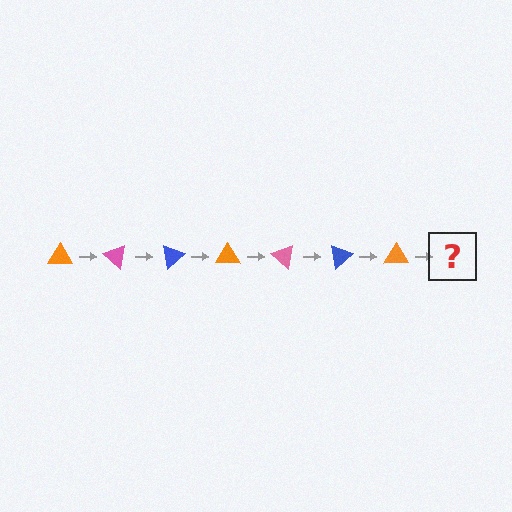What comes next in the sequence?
The next element should be a pink triangle, rotated 280 degrees from the start.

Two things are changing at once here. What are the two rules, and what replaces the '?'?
The two rules are that it rotates 40 degrees each step and the color cycles through orange, pink, and blue. The '?' should be a pink triangle, rotated 280 degrees from the start.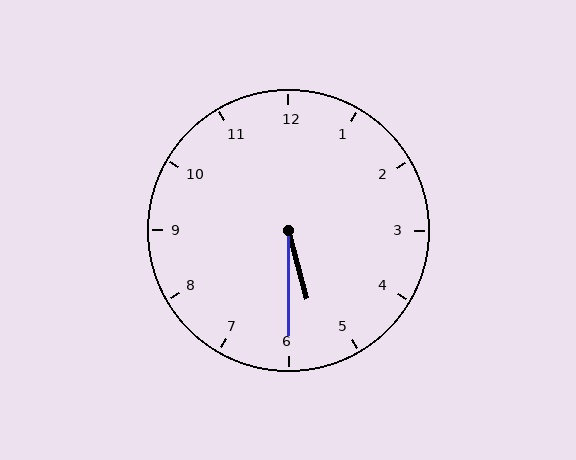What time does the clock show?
5:30.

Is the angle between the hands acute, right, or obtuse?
It is acute.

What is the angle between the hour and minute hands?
Approximately 15 degrees.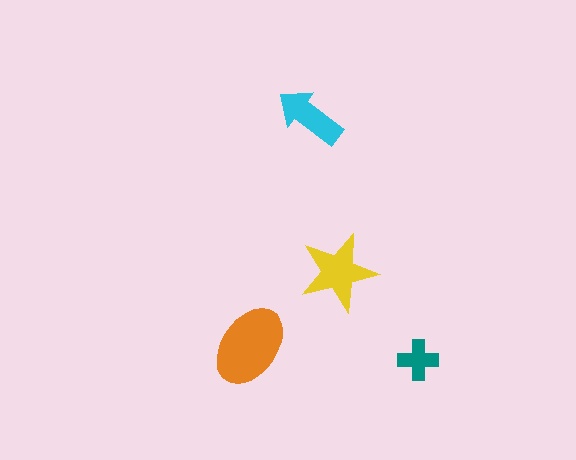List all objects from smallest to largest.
The teal cross, the cyan arrow, the yellow star, the orange ellipse.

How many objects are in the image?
There are 4 objects in the image.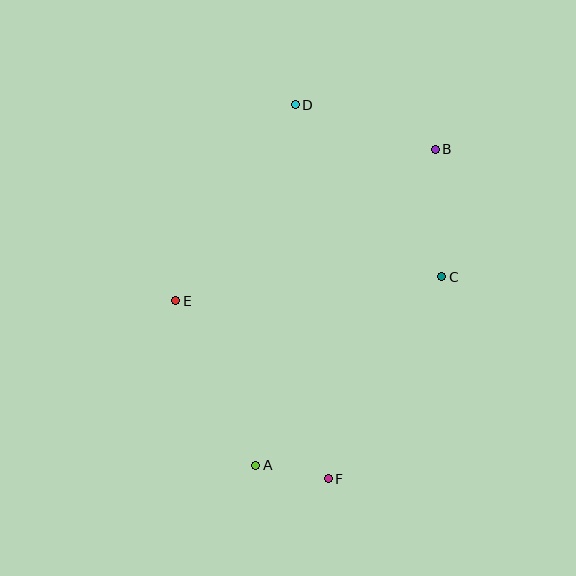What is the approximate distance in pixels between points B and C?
The distance between B and C is approximately 127 pixels.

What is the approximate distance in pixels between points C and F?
The distance between C and F is approximately 232 pixels.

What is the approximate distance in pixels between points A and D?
The distance between A and D is approximately 363 pixels.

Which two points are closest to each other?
Points A and F are closest to each other.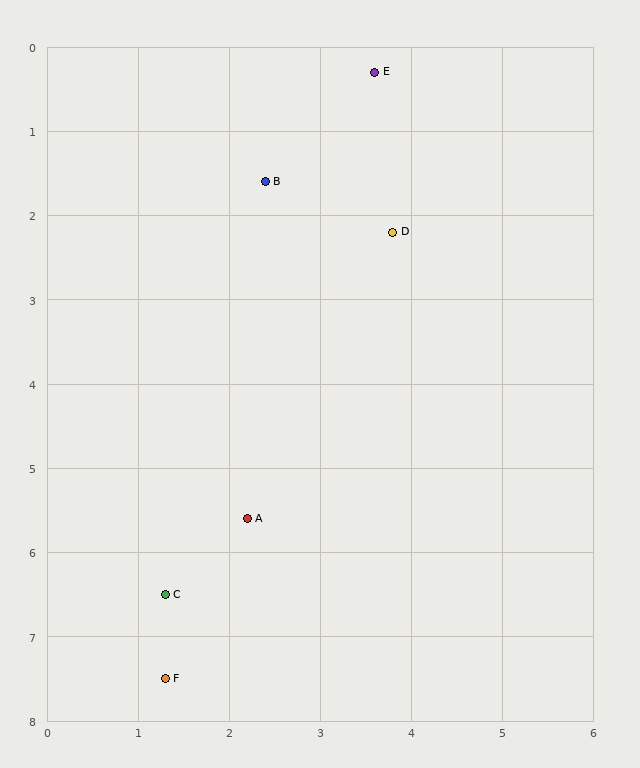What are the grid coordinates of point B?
Point B is at approximately (2.4, 1.6).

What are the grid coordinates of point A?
Point A is at approximately (2.2, 5.6).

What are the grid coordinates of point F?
Point F is at approximately (1.3, 7.5).